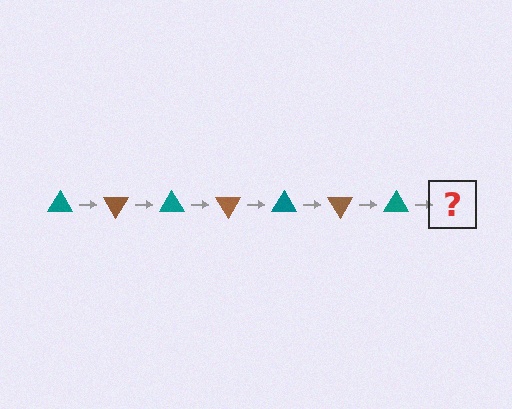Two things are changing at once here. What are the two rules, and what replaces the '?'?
The two rules are that it rotates 60 degrees each step and the color cycles through teal and brown. The '?' should be a brown triangle, rotated 420 degrees from the start.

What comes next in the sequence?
The next element should be a brown triangle, rotated 420 degrees from the start.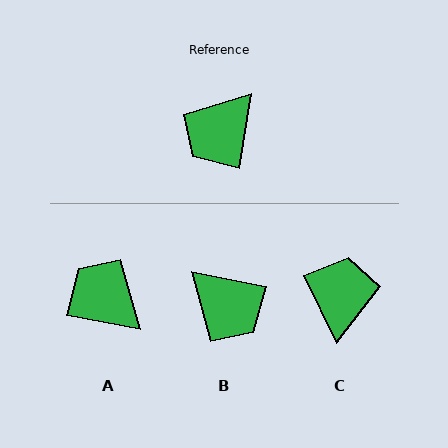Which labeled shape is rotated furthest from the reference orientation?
C, about 145 degrees away.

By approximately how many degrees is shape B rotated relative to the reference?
Approximately 88 degrees counter-clockwise.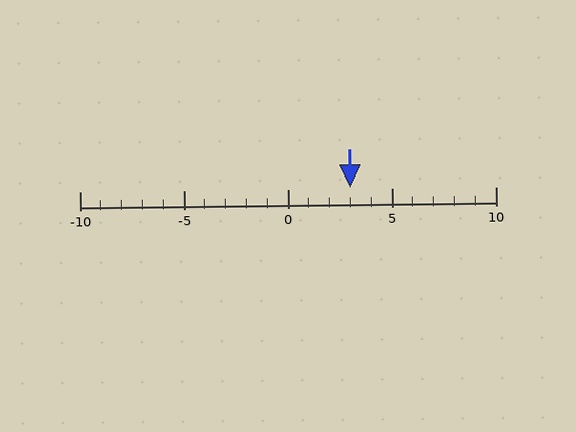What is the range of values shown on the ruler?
The ruler shows values from -10 to 10.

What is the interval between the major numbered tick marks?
The major tick marks are spaced 5 units apart.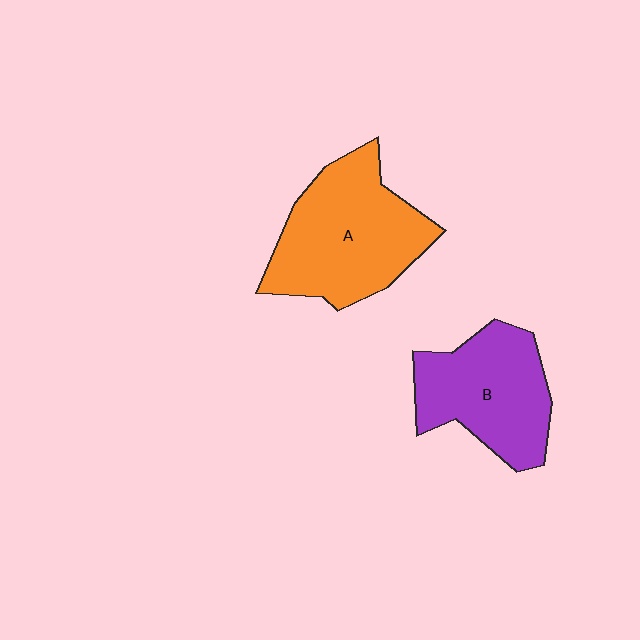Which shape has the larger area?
Shape A (orange).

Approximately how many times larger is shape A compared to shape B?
Approximately 1.2 times.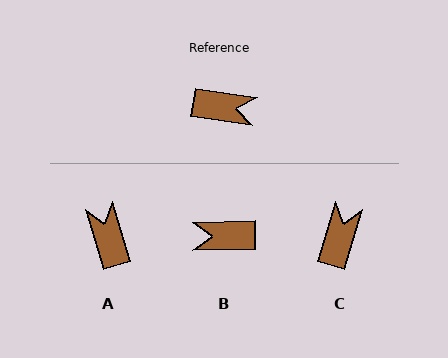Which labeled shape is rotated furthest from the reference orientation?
B, about 170 degrees away.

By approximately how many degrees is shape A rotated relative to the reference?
Approximately 115 degrees counter-clockwise.